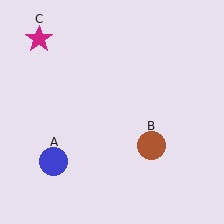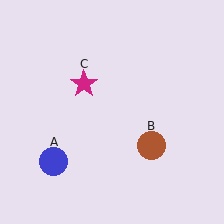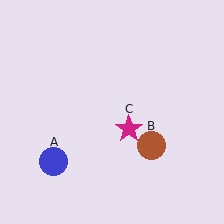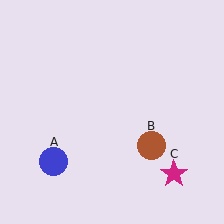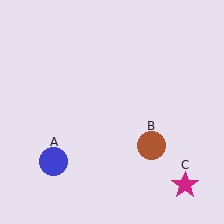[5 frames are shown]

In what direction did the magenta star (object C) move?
The magenta star (object C) moved down and to the right.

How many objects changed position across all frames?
1 object changed position: magenta star (object C).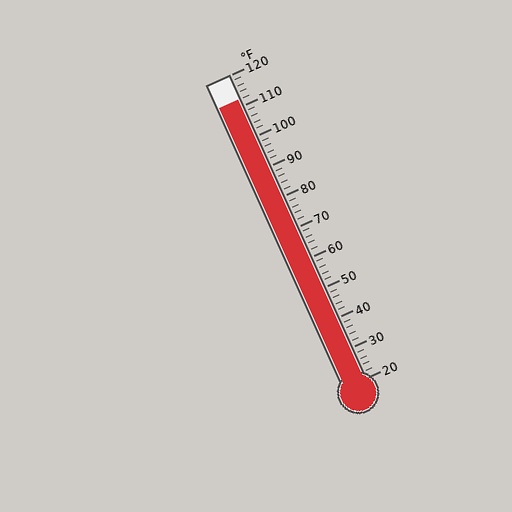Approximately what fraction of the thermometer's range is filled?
The thermometer is filled to approximately 90% of its range.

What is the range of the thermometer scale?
The thermometer scale ranges from 20°F to 120°F.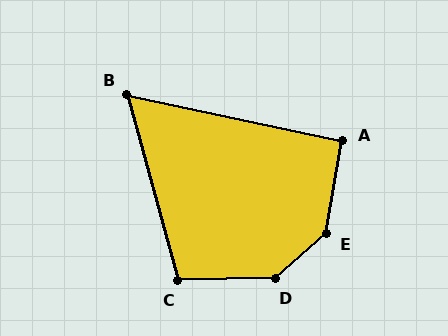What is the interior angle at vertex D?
Approximately 140 degrees (obtuse).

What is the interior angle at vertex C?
Approximately 104 degrees (obtuse).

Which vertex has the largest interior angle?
E, at approximately 141 degrees.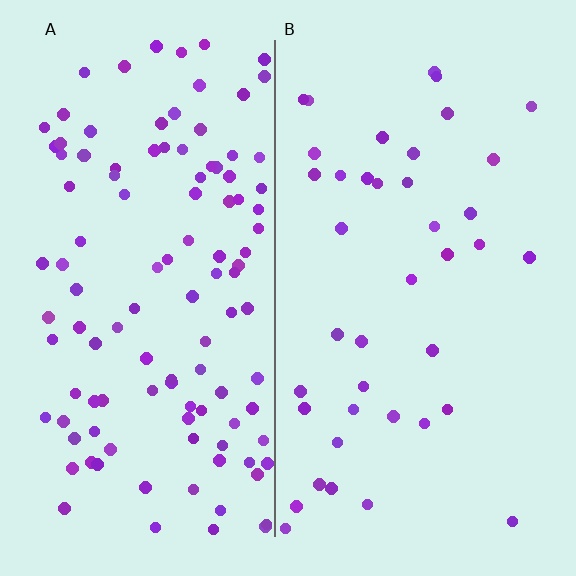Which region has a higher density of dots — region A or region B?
A (the left).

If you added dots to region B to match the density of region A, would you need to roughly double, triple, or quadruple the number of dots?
Approximately triple.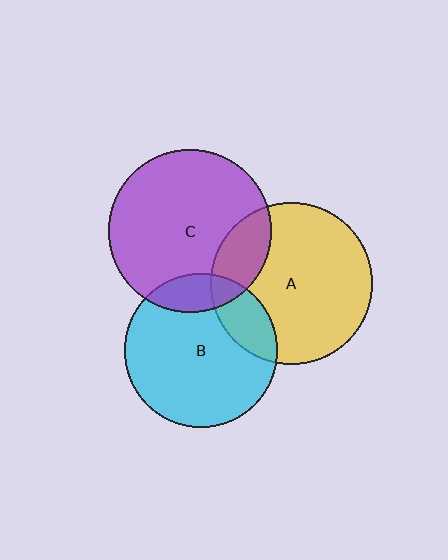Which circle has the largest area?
Circle C (purple).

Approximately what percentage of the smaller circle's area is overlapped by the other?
Approximately 15%.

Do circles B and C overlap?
Yes.